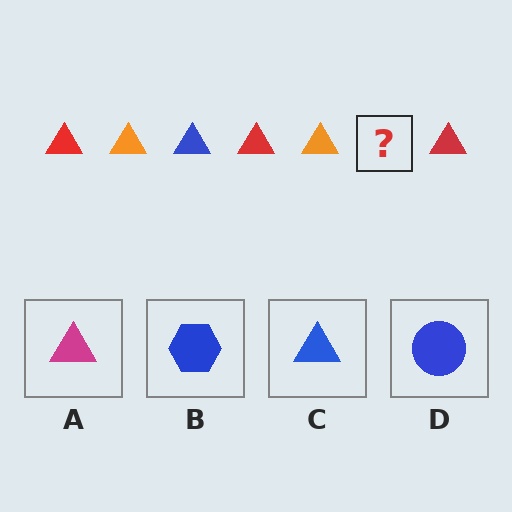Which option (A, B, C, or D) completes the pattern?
C.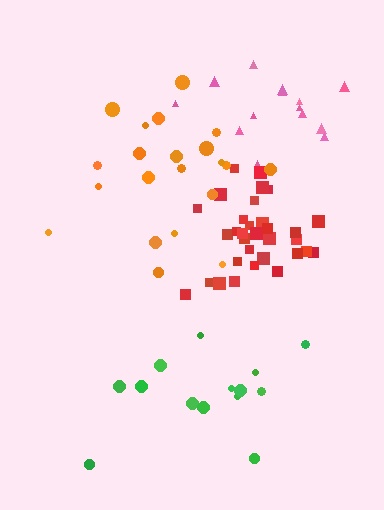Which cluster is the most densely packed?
Red.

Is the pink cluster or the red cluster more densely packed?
Red.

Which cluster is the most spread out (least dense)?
Green.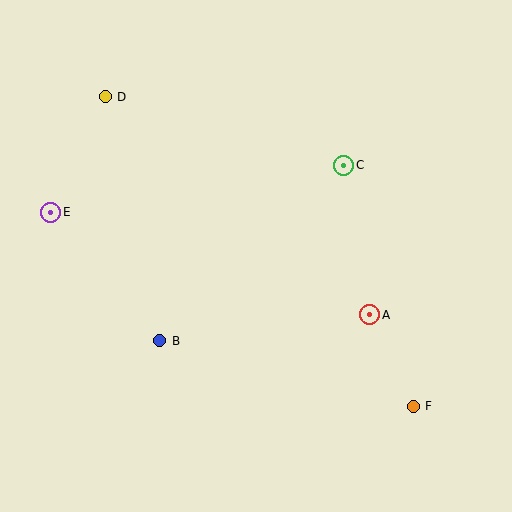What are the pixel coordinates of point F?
Point F is at (413, 406).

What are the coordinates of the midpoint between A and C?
The midpoint between A and C is at (357, 240).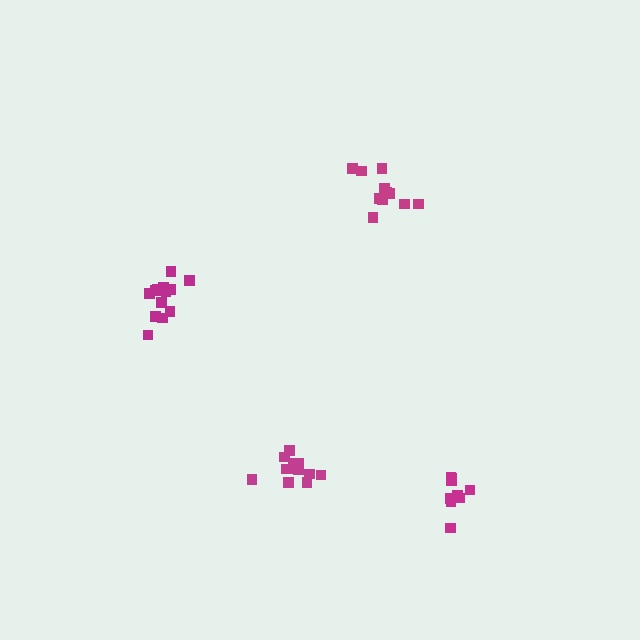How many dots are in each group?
Group 1: 11 dots, Group 2: 9 dots, Group 3: 13 dots, Group 4: 13 dots (46 total).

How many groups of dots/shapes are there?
There are 4 groups.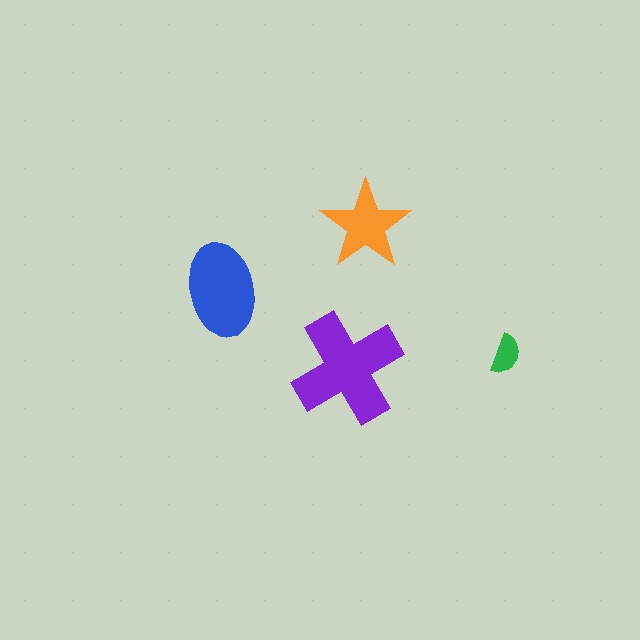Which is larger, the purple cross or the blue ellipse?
The purple cross.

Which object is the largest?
The purple cross.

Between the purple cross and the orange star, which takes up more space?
The purple cross.